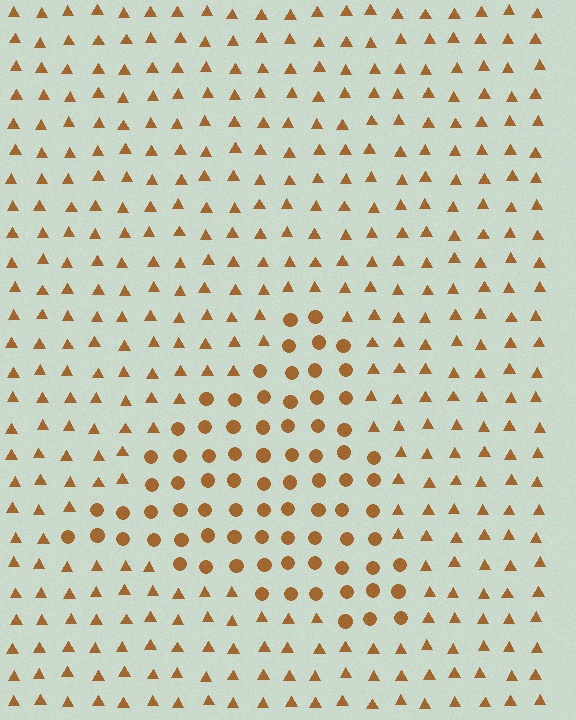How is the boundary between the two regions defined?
The boundary is defined by a change in element shape: circles inside vs. triangles outside. All elements share the same color and spacing.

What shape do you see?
I see a triangle.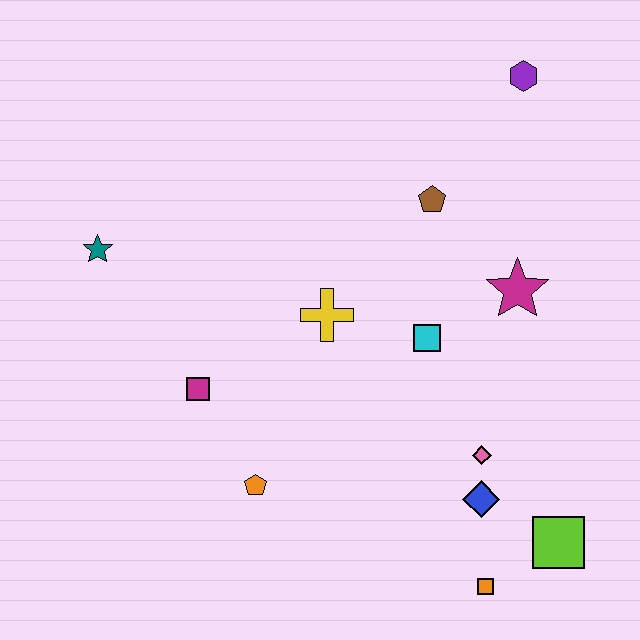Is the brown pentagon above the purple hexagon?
No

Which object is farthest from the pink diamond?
The teal star is farthest from the pink diamond.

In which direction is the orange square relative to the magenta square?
The orange square is to the right of the magenta square.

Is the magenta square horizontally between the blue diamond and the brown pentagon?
No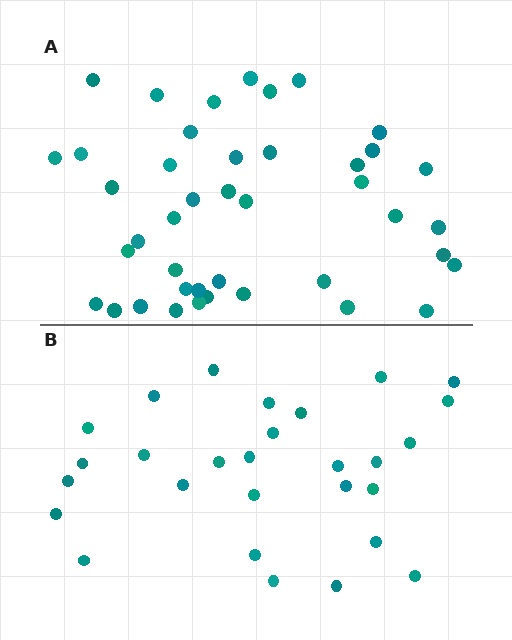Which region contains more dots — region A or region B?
Region A (the top region) has more dots.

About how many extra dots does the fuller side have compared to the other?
Region A has approximately 15 more dots than region B.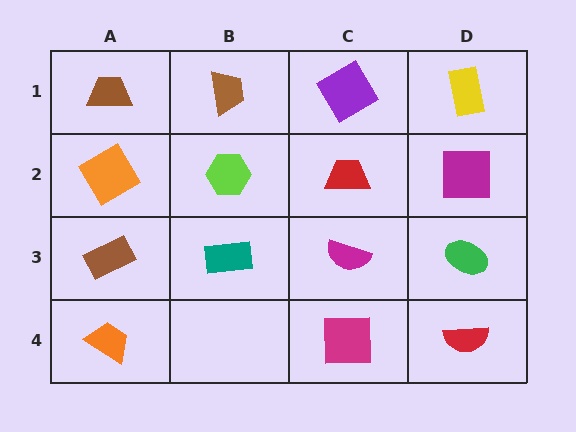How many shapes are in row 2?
4 shapes.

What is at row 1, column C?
A purple diamond.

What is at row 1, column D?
A yellow rectangle.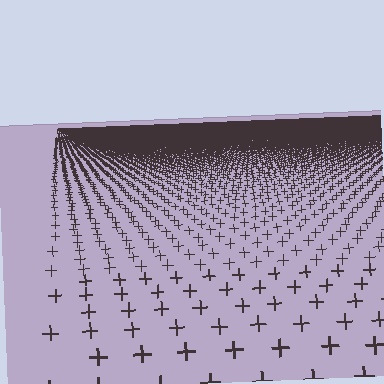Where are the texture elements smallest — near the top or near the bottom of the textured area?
Near the top.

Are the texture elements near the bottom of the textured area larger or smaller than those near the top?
Larger. Near the bottom, elements are closer to the viewer and appear at a bigger on-screen size.